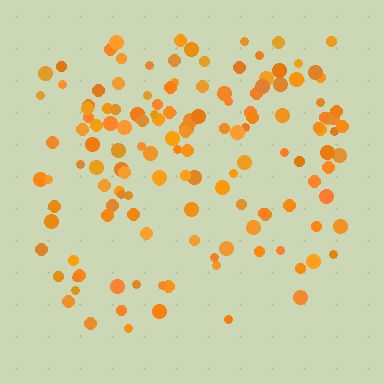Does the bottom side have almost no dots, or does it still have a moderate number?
Still a moderate number, just noticeably fewer than the top.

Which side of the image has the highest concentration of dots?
The top.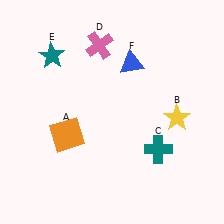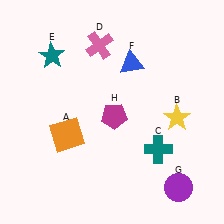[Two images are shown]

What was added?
A purple circle (G), a magenta pentagon (H) were added in Image 2.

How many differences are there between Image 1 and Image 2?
There are 2 differences between the two images.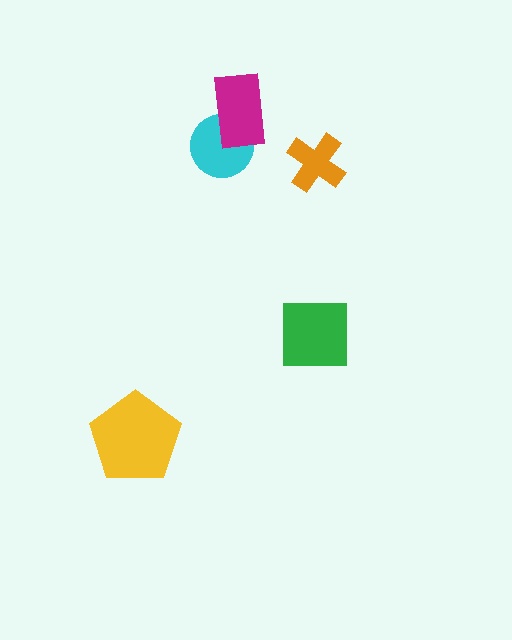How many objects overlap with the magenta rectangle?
1 object overlaps with the magenta rectangle.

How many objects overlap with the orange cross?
0 objects overlap with the orange cross.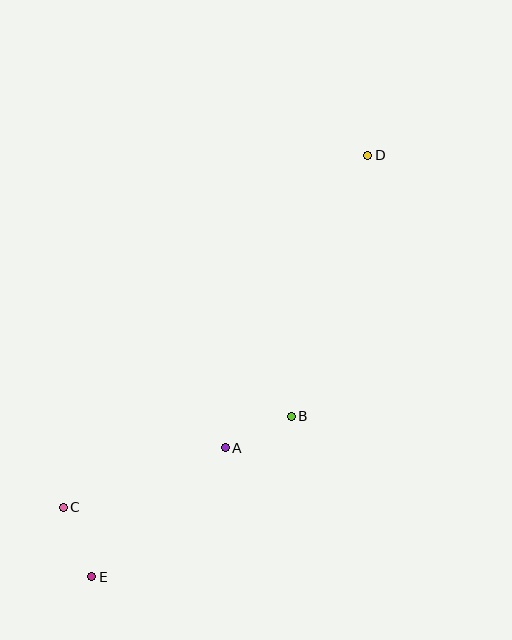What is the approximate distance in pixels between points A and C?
The distance between A and C is approximately 172 pixels.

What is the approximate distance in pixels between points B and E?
The distance between B and E is approximately 256 pixels.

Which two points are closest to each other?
Points A and B are closest to each other.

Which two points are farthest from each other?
Points D and E are farthest from each other.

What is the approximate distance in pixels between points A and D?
The distance between A and D is approximately 325 pixels.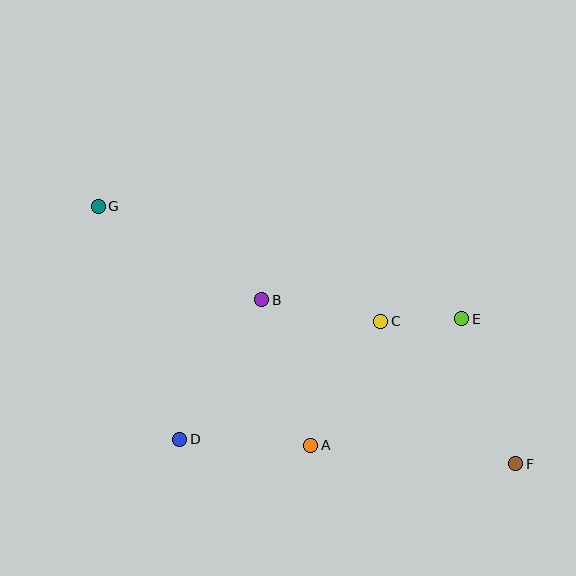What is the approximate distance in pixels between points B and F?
The distance between B and F is approximately 303 pixels.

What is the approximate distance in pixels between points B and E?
The distance between B and E is approximately 201 pixels.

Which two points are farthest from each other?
Points F and G are farthest from each other.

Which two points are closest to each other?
Points C and E are closest to each other.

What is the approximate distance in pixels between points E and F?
The distance between E and F is approximately 155 pixels.